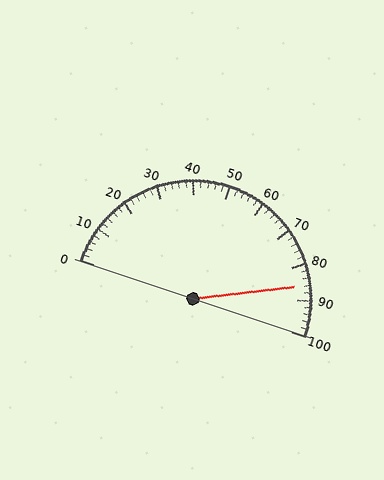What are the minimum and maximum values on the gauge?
The gauge ranges from 0 to 100.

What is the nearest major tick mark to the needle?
The nearest major tick mark is 90.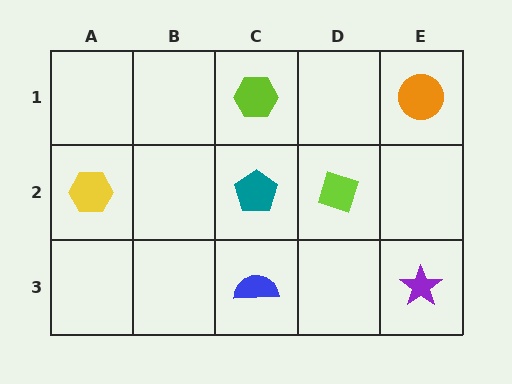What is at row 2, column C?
A teal pentagon.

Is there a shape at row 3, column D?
No, that cell is empty.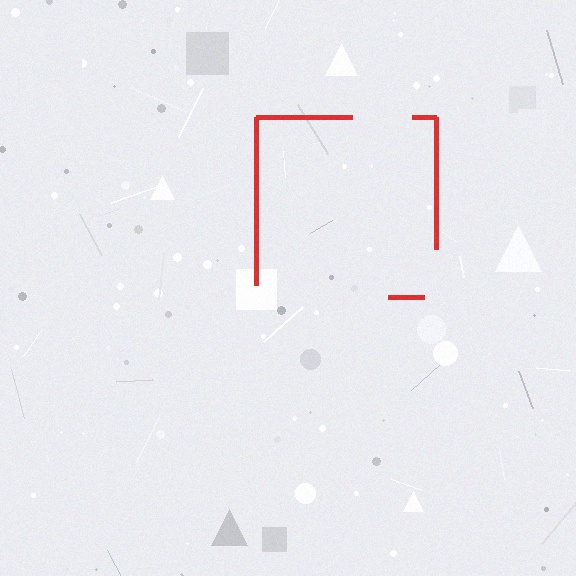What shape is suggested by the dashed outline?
The dashed outline suggests a square.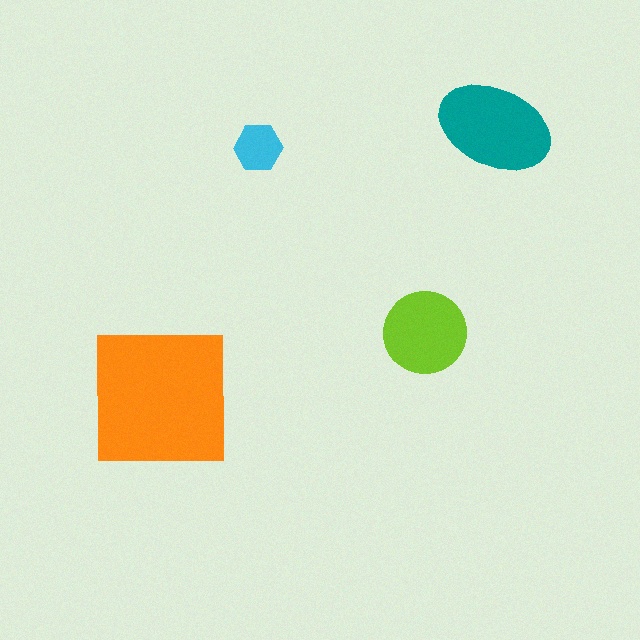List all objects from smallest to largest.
The cyan hexagon, the lime circle, the teal ellipse, the orange square.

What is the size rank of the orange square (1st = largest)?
1st.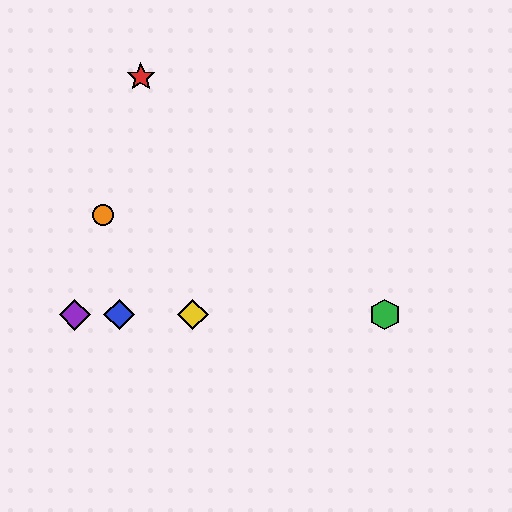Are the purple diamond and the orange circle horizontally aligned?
No, the purple diamond is at y≈315 and the orange circle is at y≈215.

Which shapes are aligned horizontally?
The blue diamond, the green hexagon, the yellow diamond, the purple diamond are aligned horizontally.